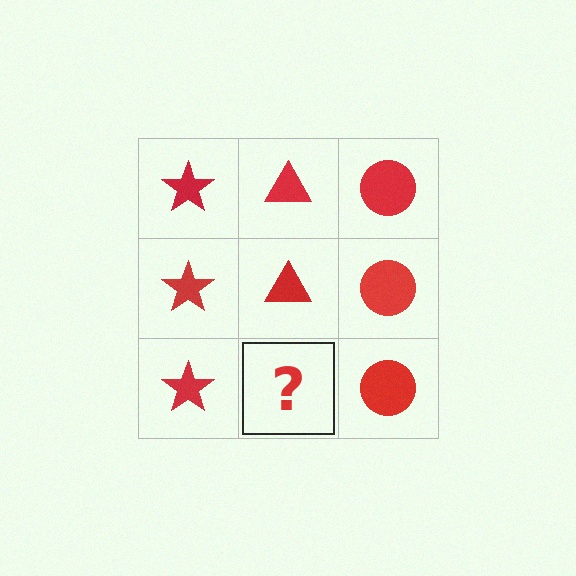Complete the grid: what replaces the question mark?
The question mark should be replaced with a red triangle.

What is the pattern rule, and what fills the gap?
The rule is that each column has a consistent shape. The gap should be filled with a red triangle.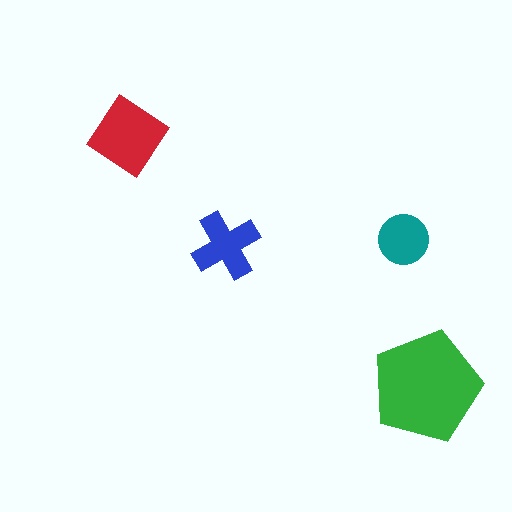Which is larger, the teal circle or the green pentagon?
The green pentagon.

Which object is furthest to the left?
The red diamond is leftmost.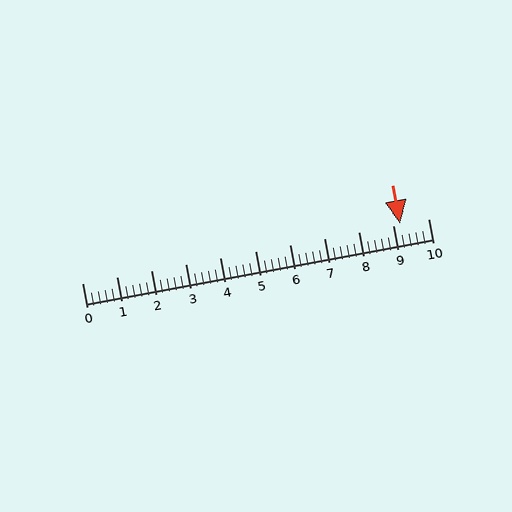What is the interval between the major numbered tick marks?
The major tick marks are spaced 1 units apart.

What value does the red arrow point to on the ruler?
The red arrow points to approximately 9.2.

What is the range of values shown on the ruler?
The ruler shows values from 0 to 10.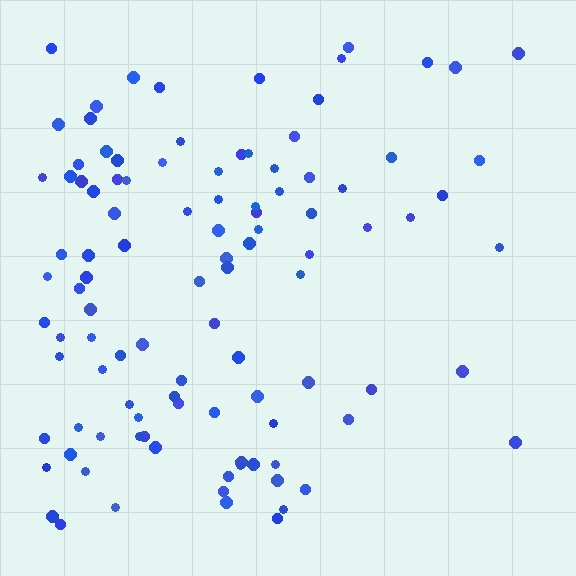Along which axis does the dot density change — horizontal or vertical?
Horizontal.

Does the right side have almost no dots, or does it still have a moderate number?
Still a moderate number, just noticeably fewer than the left.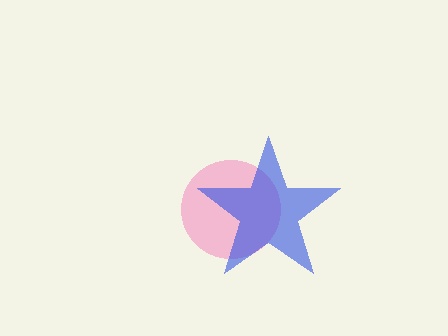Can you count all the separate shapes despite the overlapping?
Yes, there are 2 separate shapes.